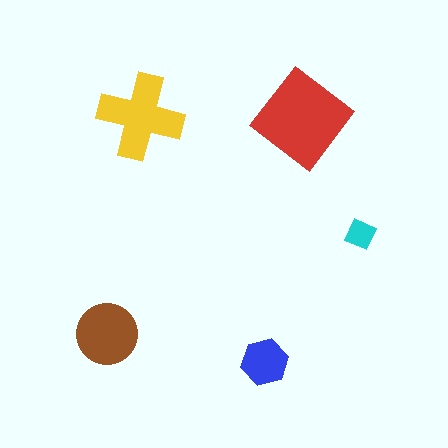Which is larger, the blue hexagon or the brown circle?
The brown circle.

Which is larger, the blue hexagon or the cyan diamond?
The blue hexagon.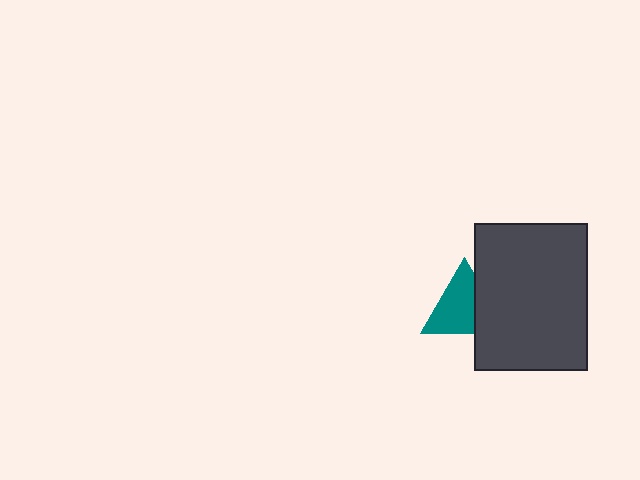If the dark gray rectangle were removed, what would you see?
You would see the complete teal triangle.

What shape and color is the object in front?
The object in front is a dark gray rectangle.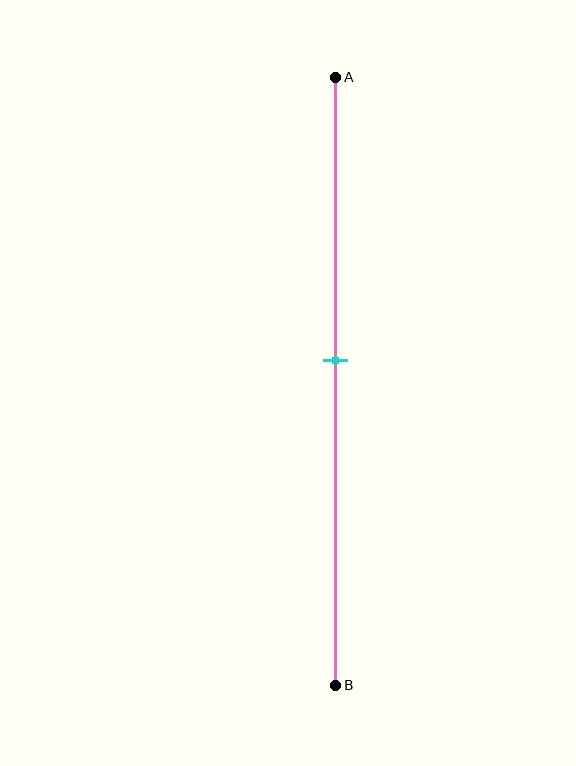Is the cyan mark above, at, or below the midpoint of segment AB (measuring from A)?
The cyan mark is above the midpoint of segment AB.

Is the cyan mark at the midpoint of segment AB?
No, the mark is at about 45% from A, not at the 50% midpoint.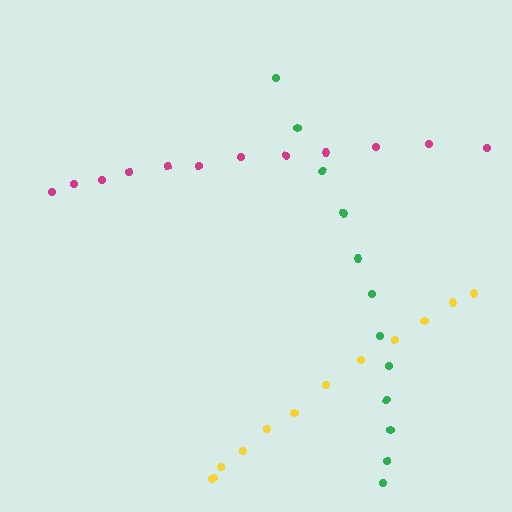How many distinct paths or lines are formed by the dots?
There are 3 distinct paths.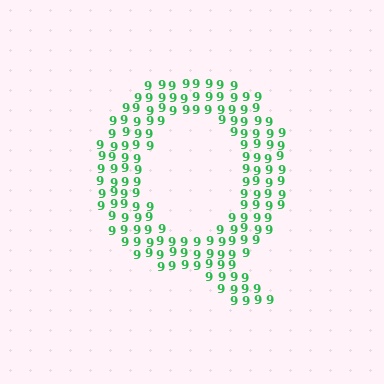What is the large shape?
The large shape is the letter Q.